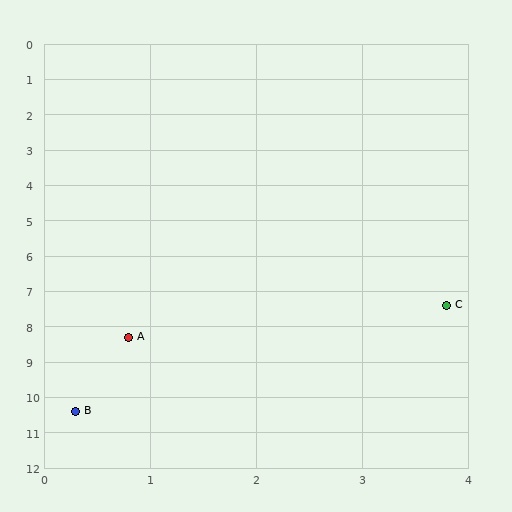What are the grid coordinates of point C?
Point C is at approximately (3.8, 7.4).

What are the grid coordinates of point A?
Point A is at approximately (0.8, 8.3).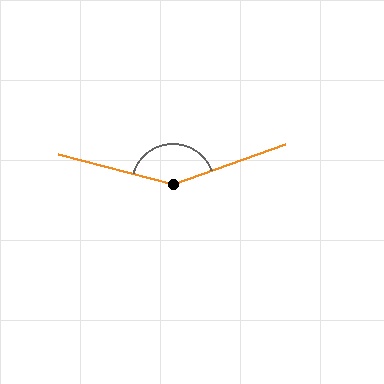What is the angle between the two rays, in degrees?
Approximately 146 degrees.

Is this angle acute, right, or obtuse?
It is obtuse.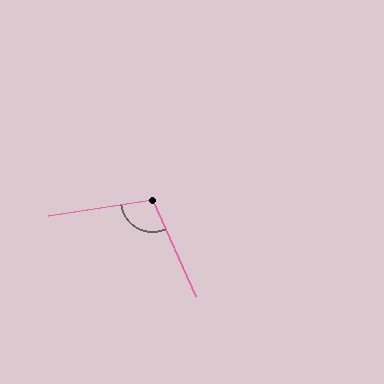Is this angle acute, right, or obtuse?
It is obtuse.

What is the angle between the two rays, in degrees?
Approximately 105 degrees.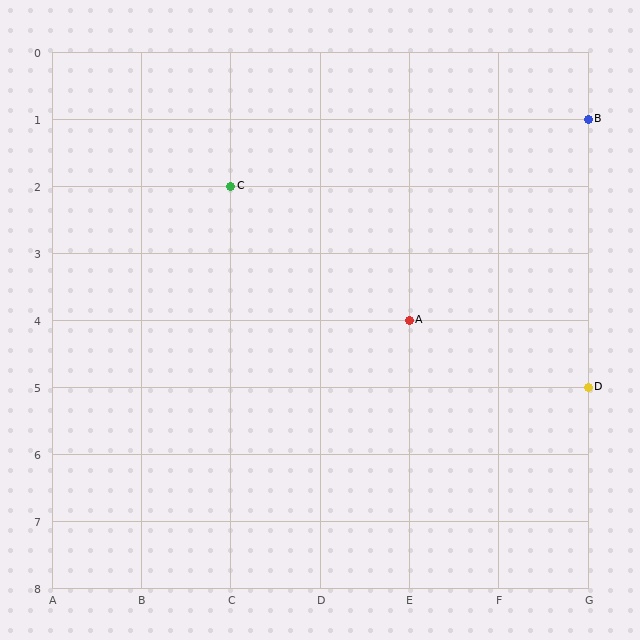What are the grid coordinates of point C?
Point C is at grid coordinates (C, 2).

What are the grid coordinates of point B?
Point B is at grid coordinates (G, 1).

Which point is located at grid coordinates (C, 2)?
Point C is at (C, 2).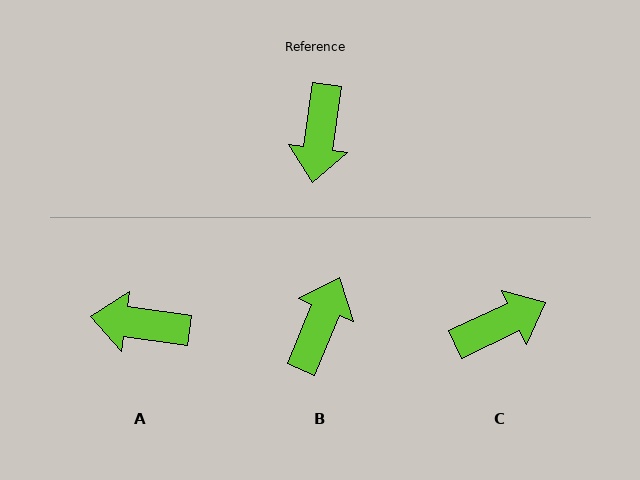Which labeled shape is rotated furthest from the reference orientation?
B, about 165 degrees away.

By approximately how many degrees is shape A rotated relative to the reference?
Approximately 90 degrees clockwise.